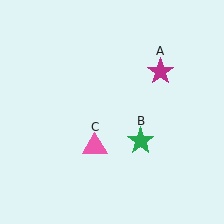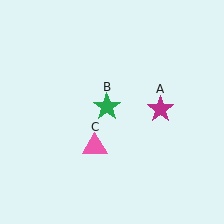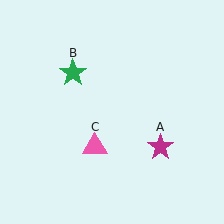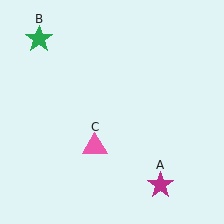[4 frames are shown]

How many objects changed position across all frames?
2 objects changed position: magenta star (object A), green star (object B).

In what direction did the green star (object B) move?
The green star (object B) moved up and to the left.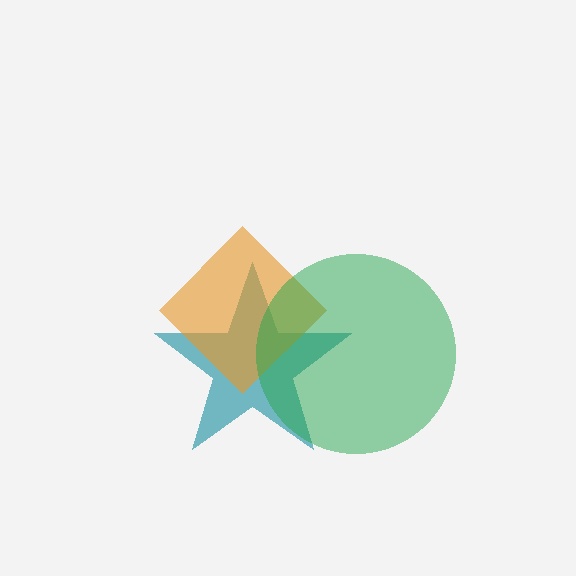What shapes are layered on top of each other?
The layered shapes are: a teal star, an orange diamond, a green circle.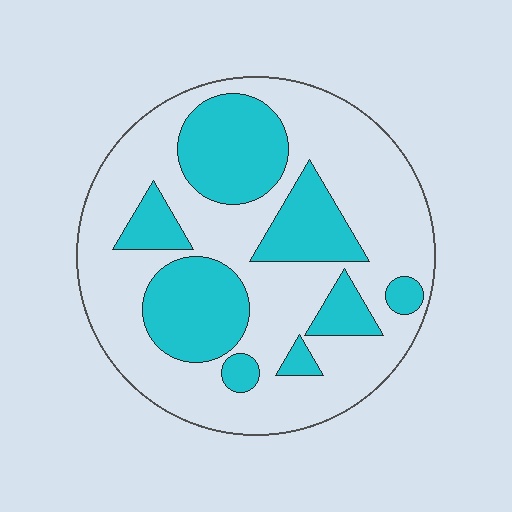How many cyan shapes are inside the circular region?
8.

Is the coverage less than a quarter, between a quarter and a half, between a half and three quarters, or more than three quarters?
Between a quarter and a half.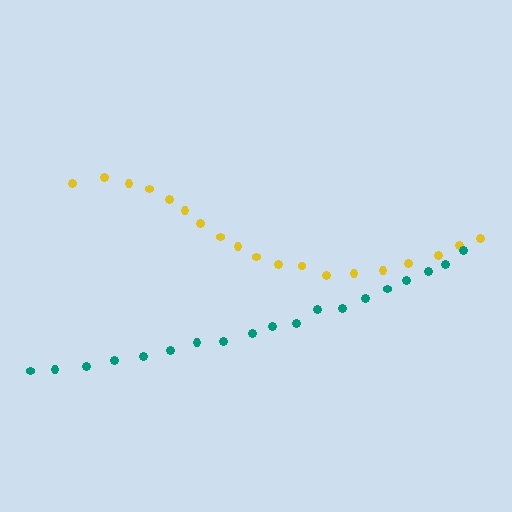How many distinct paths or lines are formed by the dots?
There are 2 distinct paths.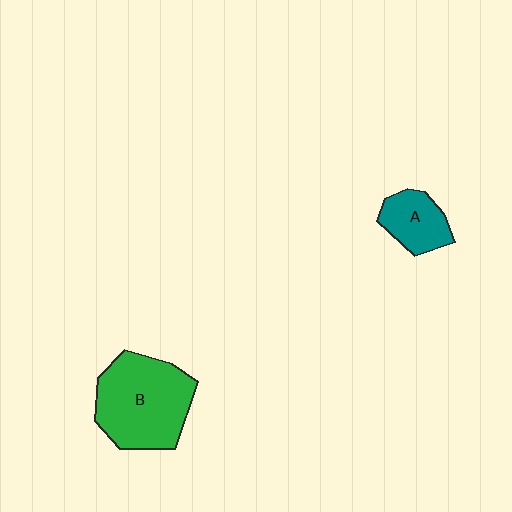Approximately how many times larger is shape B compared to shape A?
Approximately 2.3 times.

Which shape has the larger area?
Shape B (green).